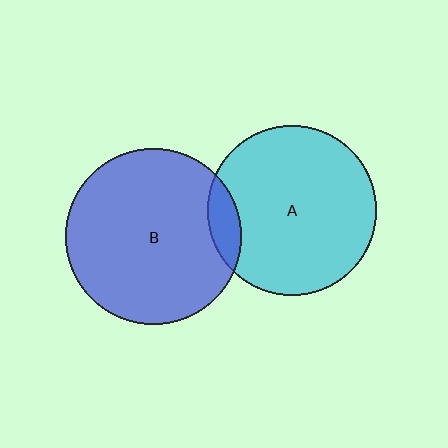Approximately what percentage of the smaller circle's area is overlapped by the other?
Approximately 10%.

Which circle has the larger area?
Circle B (blue).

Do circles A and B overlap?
Yes.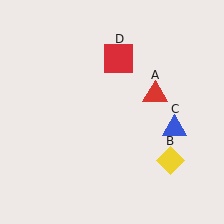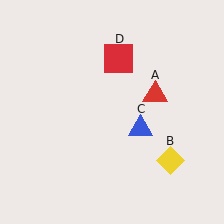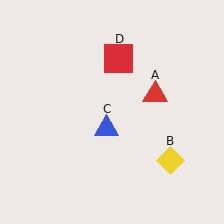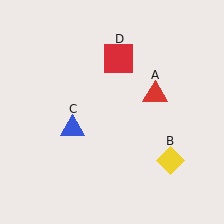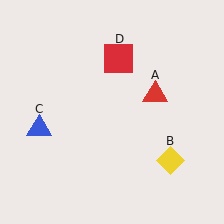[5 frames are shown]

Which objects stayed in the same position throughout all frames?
Red triangle (object A) and yellow diamond (object B) and red square (object D) remained stationary.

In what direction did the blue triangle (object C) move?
The blue triangle (object C) moved left.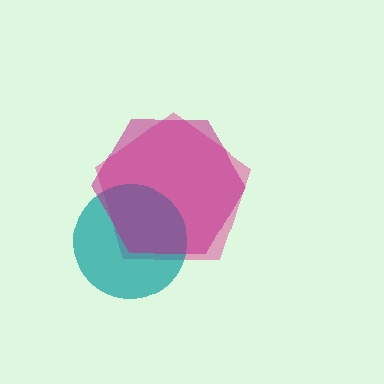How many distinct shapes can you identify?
There are 3 distinct shapes: a pink pentagon, a teal circle, a magenta hexagon.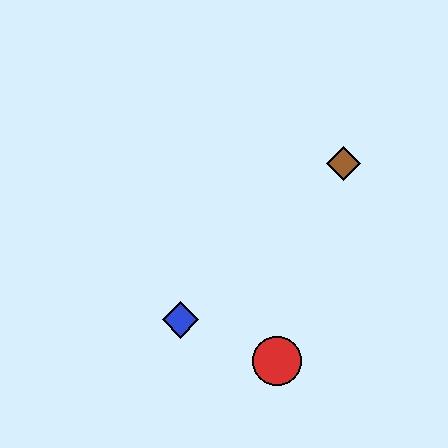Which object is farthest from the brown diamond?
The blue diamond is farthest from the brown diamond.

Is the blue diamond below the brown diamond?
Yes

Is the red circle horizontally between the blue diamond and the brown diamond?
Yes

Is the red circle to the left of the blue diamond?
No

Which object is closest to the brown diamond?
The red circle is closest to the brown diamond.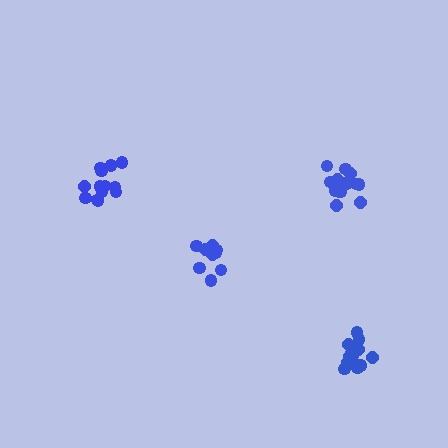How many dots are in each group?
Group 1: 15 dots, Group 2: 17 dots, Group 3: 13 dots, Group 4: 11 dots (56 total).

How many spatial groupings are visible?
There are 4 spatial groupings.